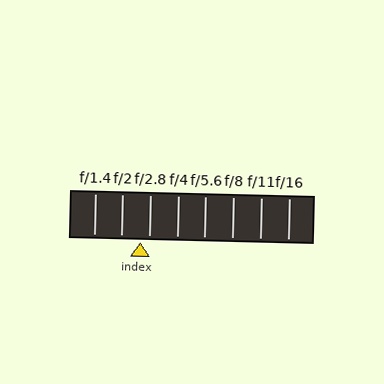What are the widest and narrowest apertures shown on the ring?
The widest aperture shown is f/1.4 and the narrowest is f/16.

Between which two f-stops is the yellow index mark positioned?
The index mark is between f/2 and f/2.8.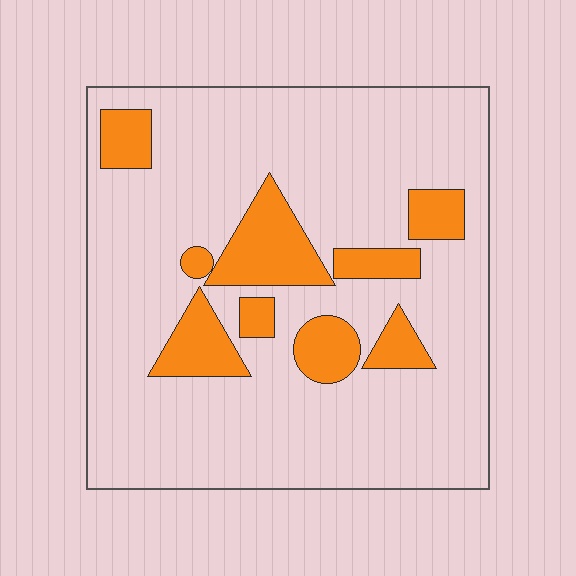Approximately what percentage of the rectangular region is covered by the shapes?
Approximately 20%.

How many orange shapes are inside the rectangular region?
9.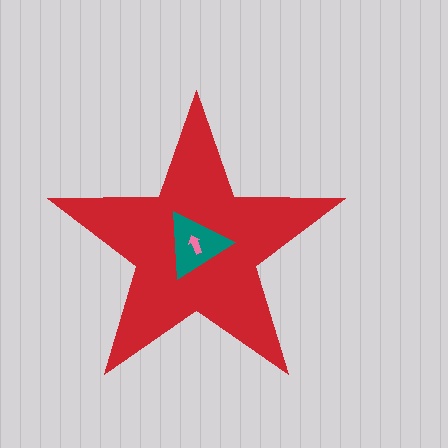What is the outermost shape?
The red star.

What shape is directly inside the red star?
The teal triangle.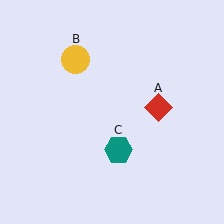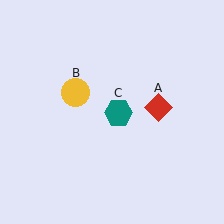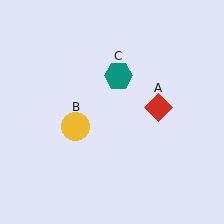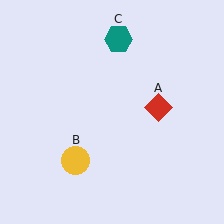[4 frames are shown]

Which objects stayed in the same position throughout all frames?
Red diamond (object A) remained stationary.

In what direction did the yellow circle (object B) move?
The yellow circle (object B) moved down.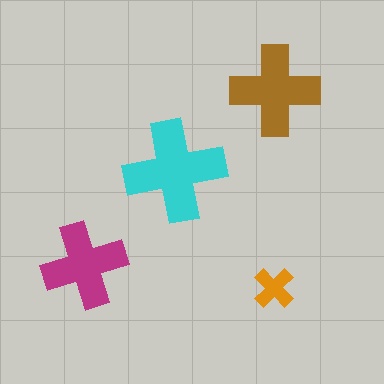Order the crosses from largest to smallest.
the cyan one, the brown one, the magenta one, the orange one.